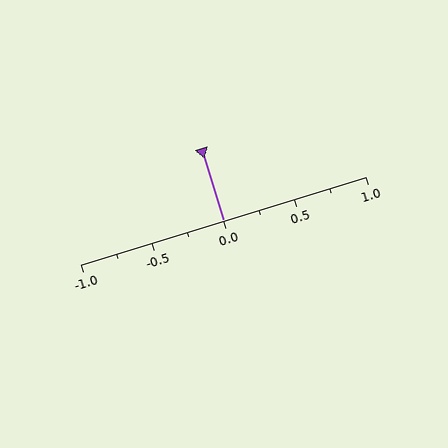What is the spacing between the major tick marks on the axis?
The major ticks are spaced 0.5 apart.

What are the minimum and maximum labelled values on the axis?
The axis runs from -1.0 to 1.0.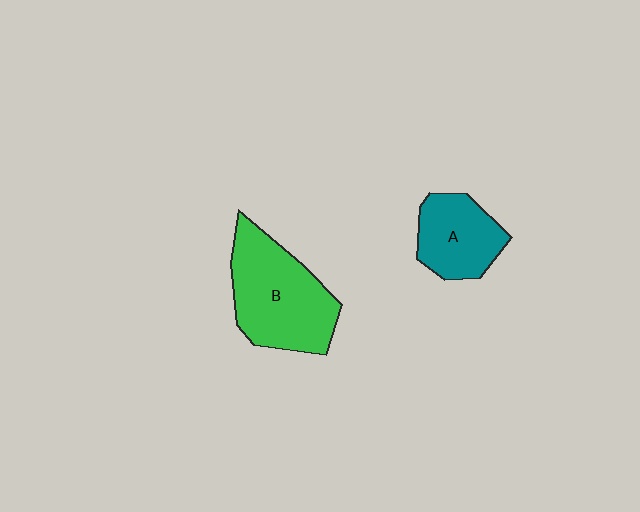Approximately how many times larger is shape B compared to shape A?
Approximately 1.6 times.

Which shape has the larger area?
Shape B (green).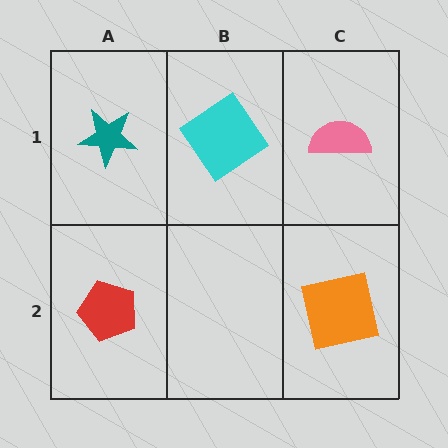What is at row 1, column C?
A pink semicircle.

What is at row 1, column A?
A teal star.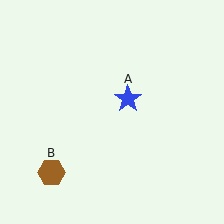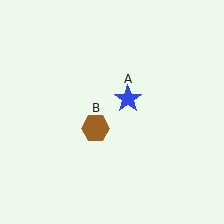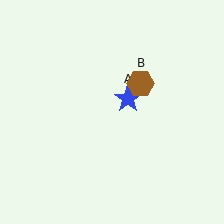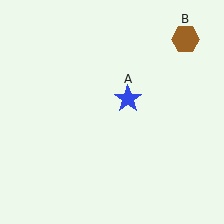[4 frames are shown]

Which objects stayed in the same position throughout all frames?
Blue star (object A) remained stationary.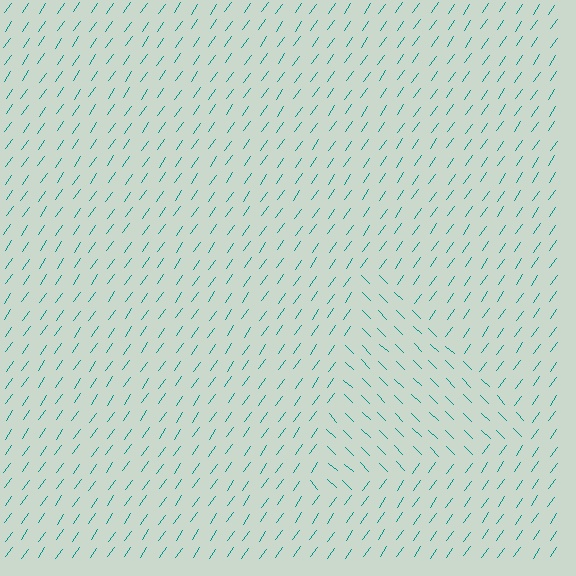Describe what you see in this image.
The image is filled with small teal line segments. A triangle region in the image has lines oriented differently from the surrounding lines, creating a visible texture boundary.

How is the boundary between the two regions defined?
The boundary is defined purely by a change in line orientation (approximately 80 degrees difference). All lines are the same color and thickness.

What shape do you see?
I see a triangle.